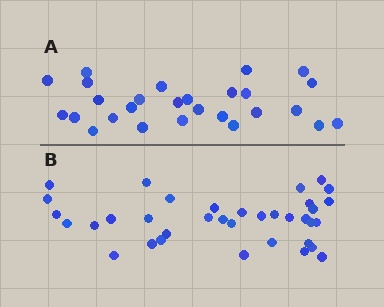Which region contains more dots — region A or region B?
Region B (the bottom region) has more dots.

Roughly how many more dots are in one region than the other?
Region B has roughly 8 or so more dots than region A.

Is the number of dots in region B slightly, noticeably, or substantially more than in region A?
Region B has noticeably more, but not dramatically so. The ratio is roughly 1.3 to 1.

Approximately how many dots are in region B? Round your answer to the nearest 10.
About 40 dots. (The exact count is 36, which rounds to 40.)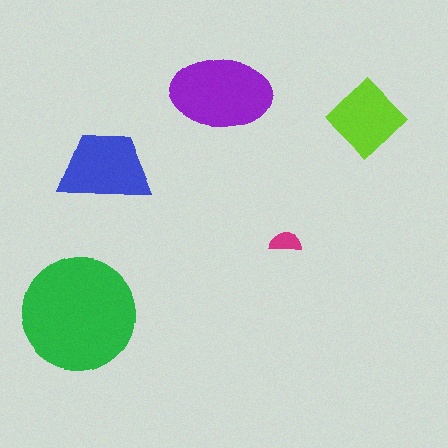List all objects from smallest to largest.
The magenta semicircle, the lime diamond, the blue trapezoid, the purple ellipse, the green circle.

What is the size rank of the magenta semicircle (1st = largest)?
5th.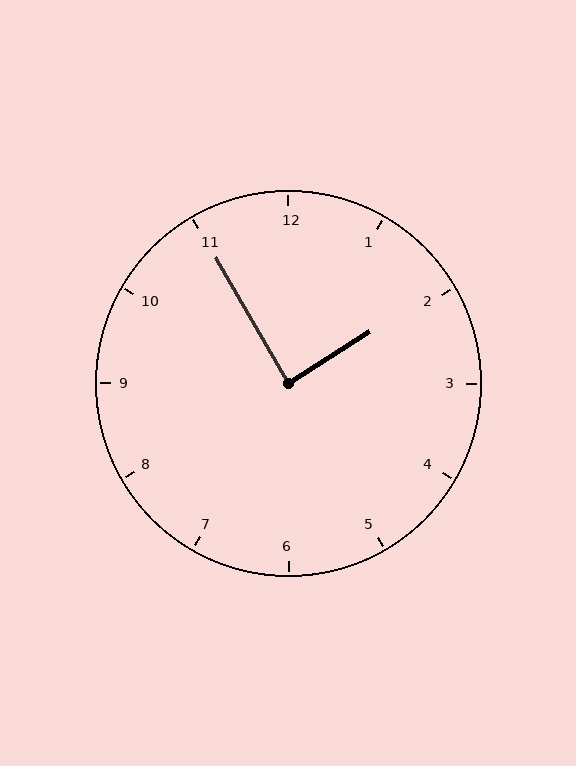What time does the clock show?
1:55.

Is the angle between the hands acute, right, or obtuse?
It is right.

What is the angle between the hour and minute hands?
Approximately 88 degrees.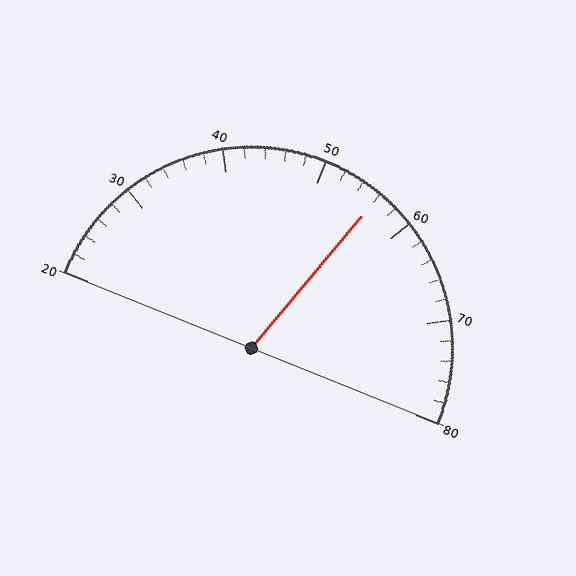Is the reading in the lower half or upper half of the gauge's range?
The reading is in the upper half of the range (20 to 80).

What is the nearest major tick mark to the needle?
The nearest major tick mark is 60.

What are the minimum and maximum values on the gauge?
The gauge ranges from 20 to 80.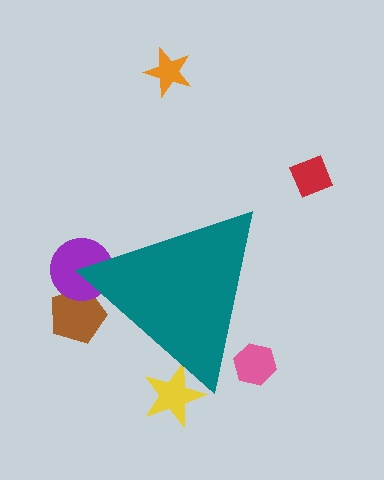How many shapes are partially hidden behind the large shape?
4 shapes are partially hidden.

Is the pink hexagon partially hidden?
Yes, the pink hexagon is partially hidden behind the teal triangle.